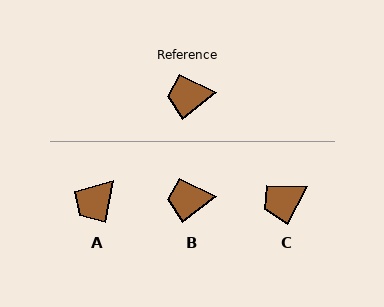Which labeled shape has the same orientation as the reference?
B.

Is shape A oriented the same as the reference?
No, it is off by about 42 degrees.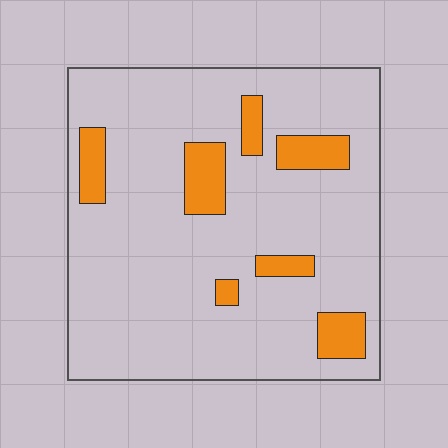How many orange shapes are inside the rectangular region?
7.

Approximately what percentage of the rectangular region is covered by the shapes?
Approximately 15%.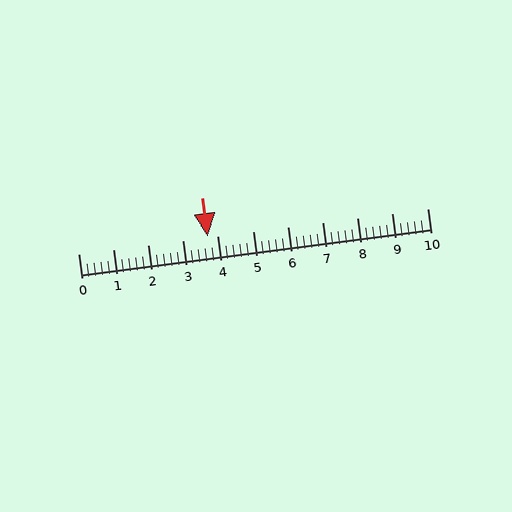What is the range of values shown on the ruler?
The ruler shows values from 0 to 10.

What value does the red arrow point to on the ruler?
The red arrow points to approximately 3.7.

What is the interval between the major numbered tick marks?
The major tick marks are spaced 1 units apart.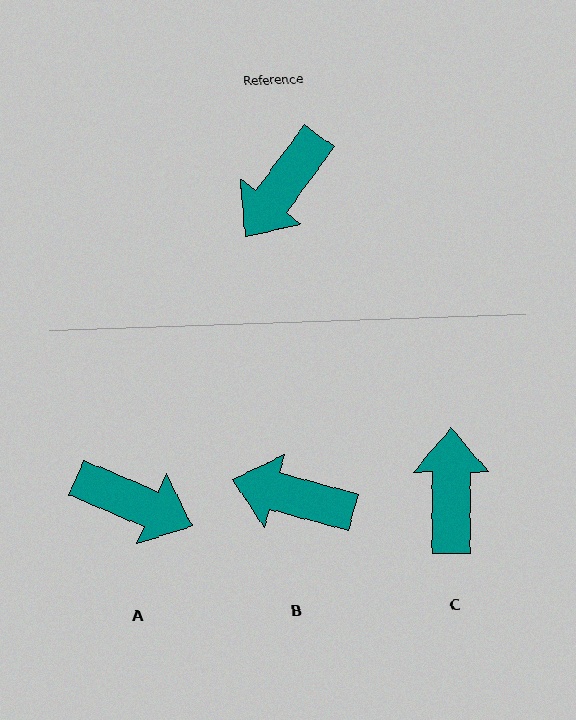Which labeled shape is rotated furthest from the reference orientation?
C, about 144 degrees away.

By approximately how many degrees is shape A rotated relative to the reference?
Approximately 104 degrees counter-clockwise.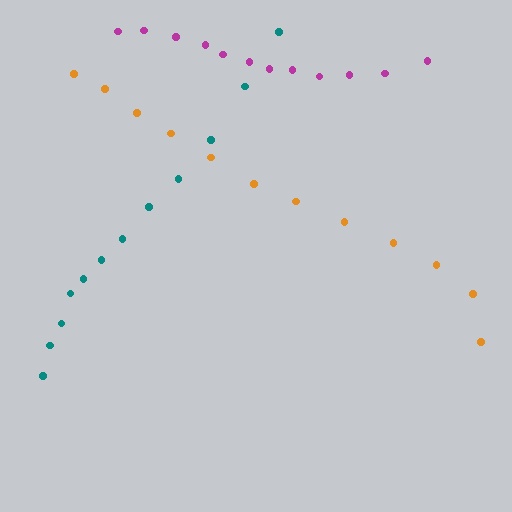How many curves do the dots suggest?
There are 3 distinct paths.